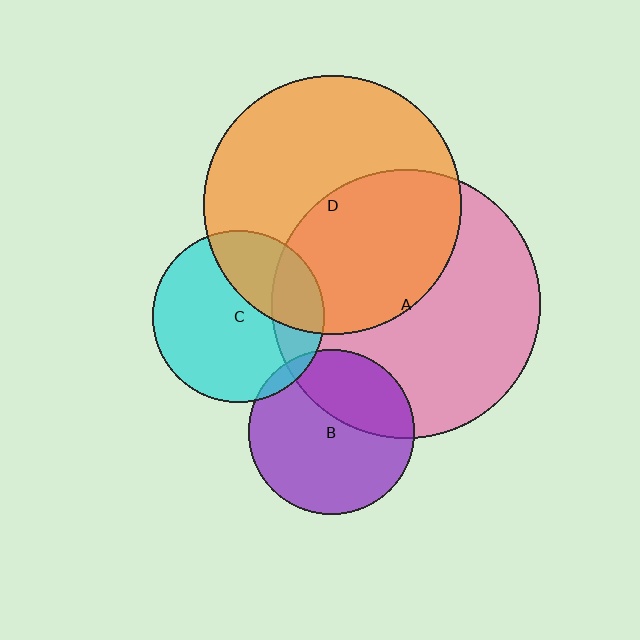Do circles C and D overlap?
Yes.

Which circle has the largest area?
Circle A (pink).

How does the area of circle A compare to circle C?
Approximately 2.5 times.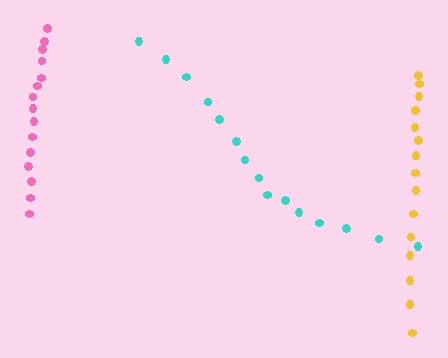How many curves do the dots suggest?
There are 3 distinct paths.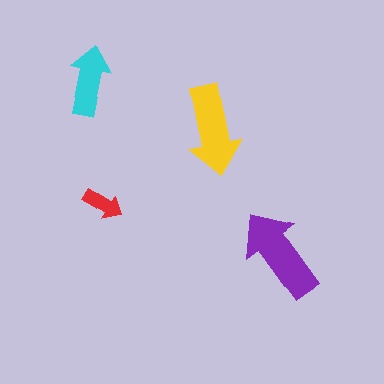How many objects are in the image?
There are 4 objects in the image.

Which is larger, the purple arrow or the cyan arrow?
The purple one.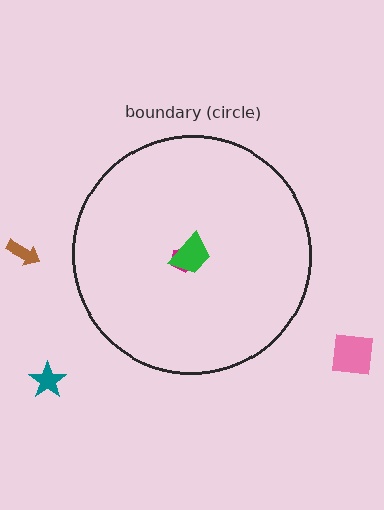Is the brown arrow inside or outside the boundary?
Outside.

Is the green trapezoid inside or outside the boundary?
Inside.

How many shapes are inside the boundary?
2 inside, 3 outside.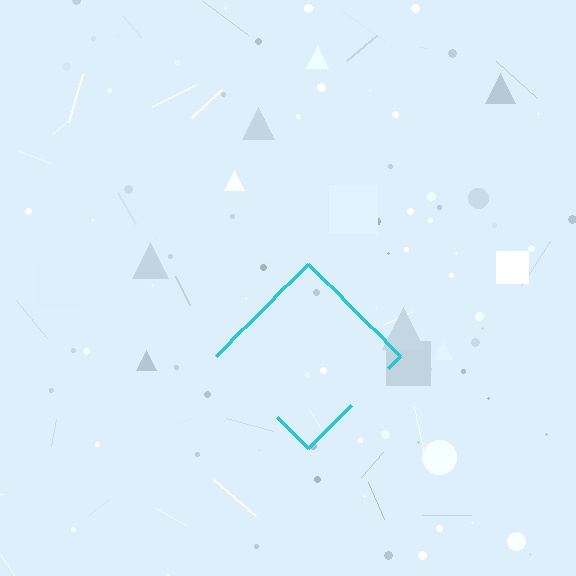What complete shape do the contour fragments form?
The contour fragments form a diamond.